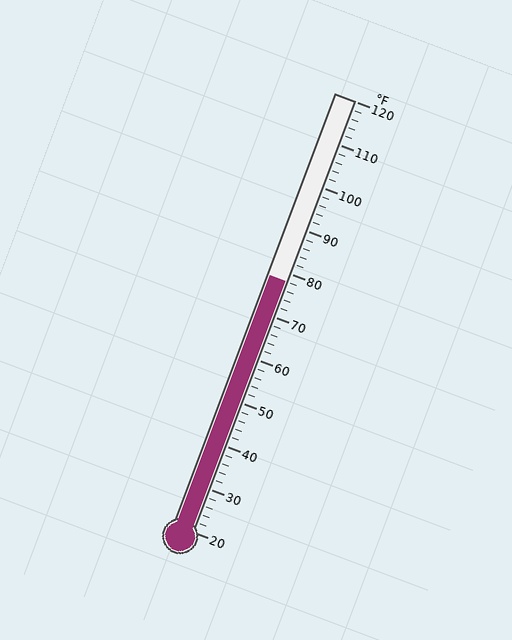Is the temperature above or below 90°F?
The temperature is below 90°F.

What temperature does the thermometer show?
The thermometer shows approximately 78°F.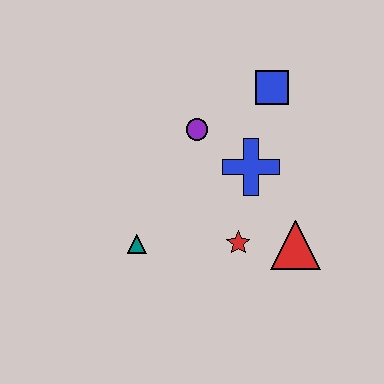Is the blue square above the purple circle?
Yes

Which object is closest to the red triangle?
The red star is closest to the red triangle.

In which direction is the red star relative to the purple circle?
The red star is below the purple circle.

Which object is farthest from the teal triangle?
The blue square is farthest from the teal triangle.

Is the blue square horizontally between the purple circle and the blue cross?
No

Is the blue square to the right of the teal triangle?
Yes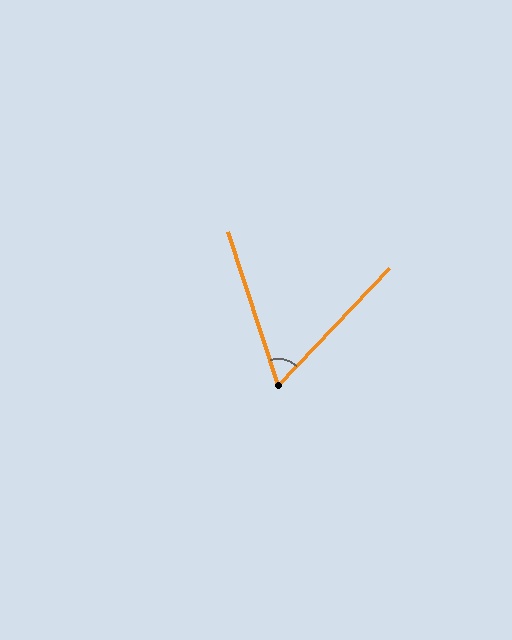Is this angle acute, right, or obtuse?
It is acute.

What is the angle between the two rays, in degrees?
Approximately 61 degrees.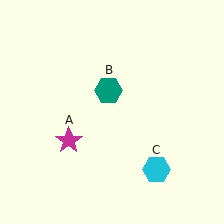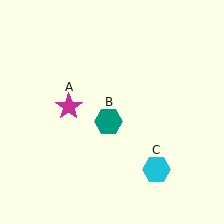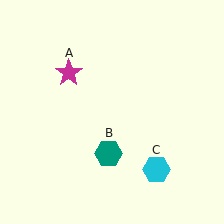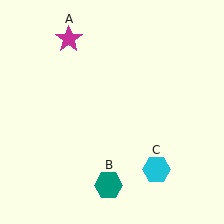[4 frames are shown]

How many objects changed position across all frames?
2 objects changed position: magenta star (object A), teal hexagon (object B).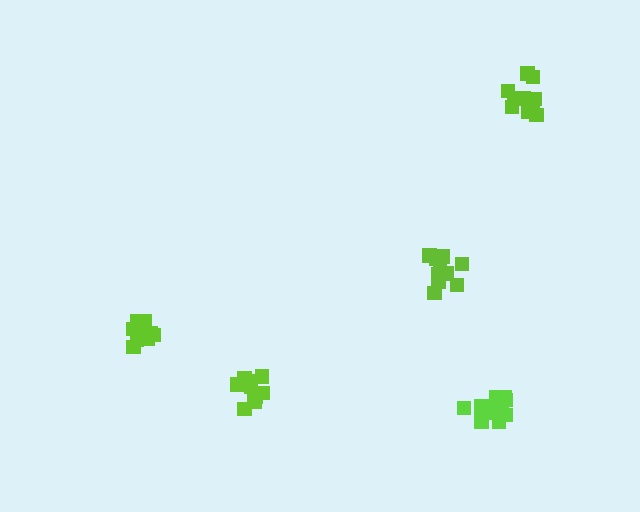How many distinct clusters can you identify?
There are 5 distinct clusters.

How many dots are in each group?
Group 1: 10 dots, Group 2: 10 dots, Group 3: 9 dots, Group 4: 12 dots, Group 5: 10 dots (51 total).